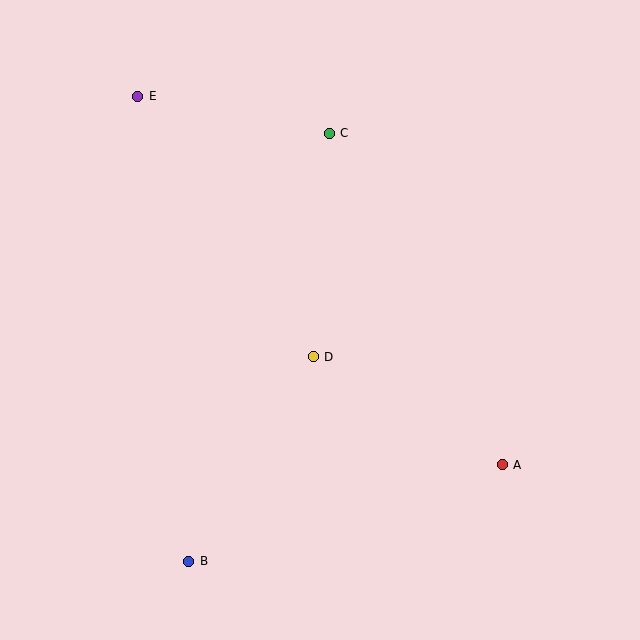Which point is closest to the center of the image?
Point D at (313, 357) is closest to the center.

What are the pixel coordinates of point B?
Point B is at (189, 561).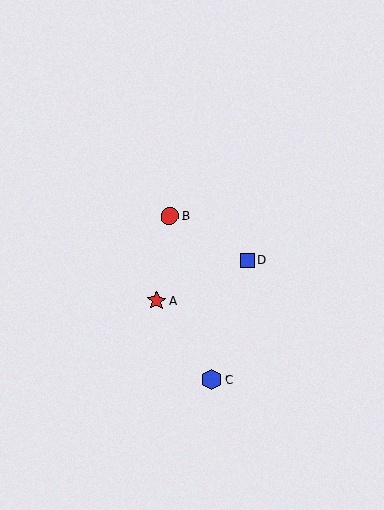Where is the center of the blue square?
The center of the blue square is at (247, 260).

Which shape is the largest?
The blue hexagon (labeled C) is the largest.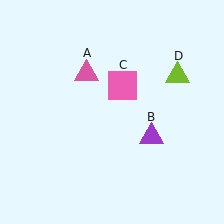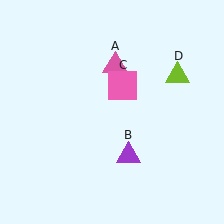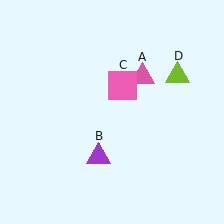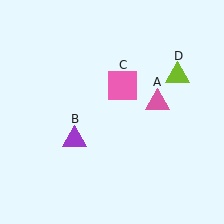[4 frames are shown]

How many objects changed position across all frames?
2 objects changed position: pink triangle (object A), purple triangle (object B).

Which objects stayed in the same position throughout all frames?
Pink square (object C) and lime triangle (object D) remained stationary.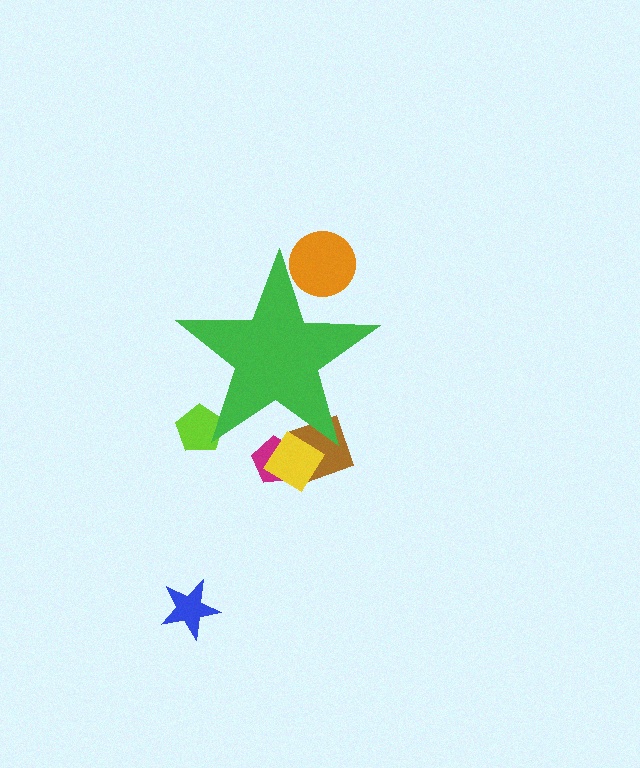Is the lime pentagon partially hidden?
Yes, the lime pentagon is partially hidden behind the green star.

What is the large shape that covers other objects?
A green star.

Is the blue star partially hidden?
No, the blue star is fully visible.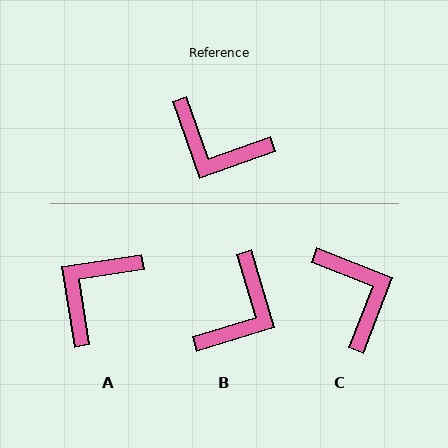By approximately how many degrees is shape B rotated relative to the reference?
Approximately 88 degrees counter-clockwise.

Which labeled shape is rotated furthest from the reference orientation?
C, about 139 degrees away.